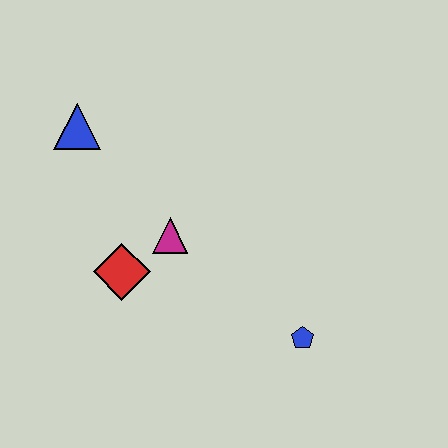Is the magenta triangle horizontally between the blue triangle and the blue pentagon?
Yes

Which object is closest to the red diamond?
The magenta triangle is closest to the red diamond.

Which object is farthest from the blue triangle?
The blue pentagon is farthest from the blue triangle.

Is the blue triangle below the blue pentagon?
No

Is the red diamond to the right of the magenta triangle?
No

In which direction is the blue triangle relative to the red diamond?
The blue triangle is above the red diamond.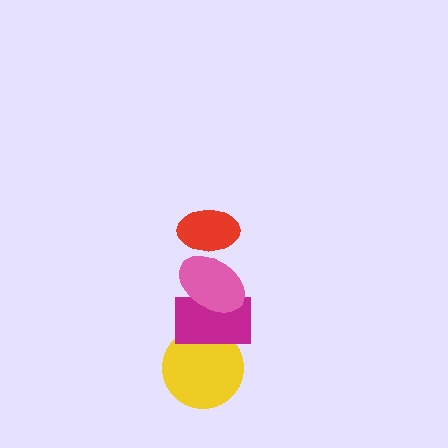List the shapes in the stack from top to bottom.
From top to bottom: the red ellipse, the pink ellipse, the magenta rectangle, the yellow circle.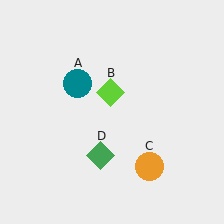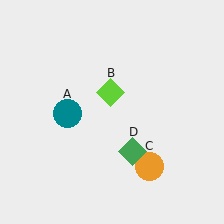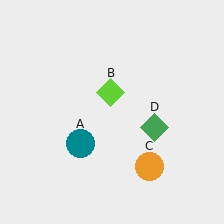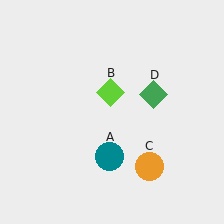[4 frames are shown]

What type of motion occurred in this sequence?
The teal circle (object A), green diamond (object D) rotated counterclockwise around the center of the scene.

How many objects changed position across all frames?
2 objects changed position: teal circle (object A), green diamond (object D).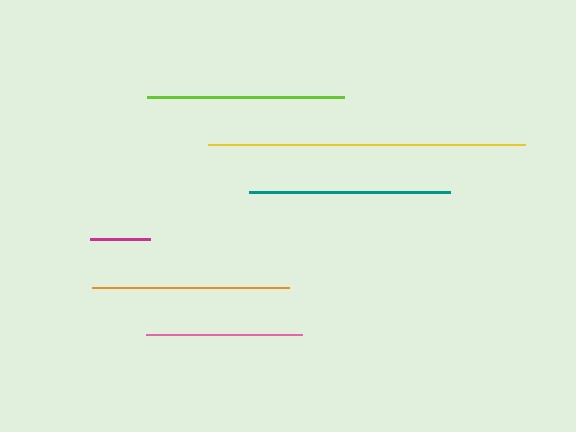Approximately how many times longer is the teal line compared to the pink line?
The teal line is approximately 1.3 times the length of the pink line.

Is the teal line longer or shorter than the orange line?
The teal line is longer than the orange line.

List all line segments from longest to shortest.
From longest to shortest: yellow, teal, orange, lime, pink, magenta.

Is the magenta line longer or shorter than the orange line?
The orange line is longer than the magenta line.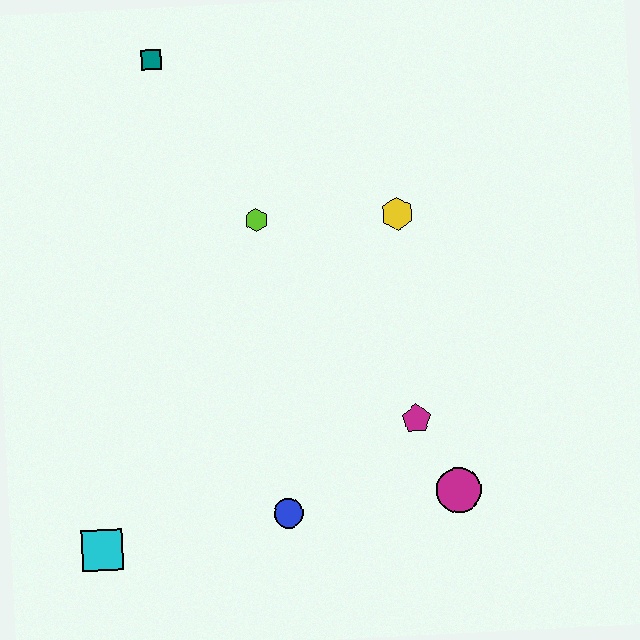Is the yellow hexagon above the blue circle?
Yes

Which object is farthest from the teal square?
The magenta circle is farthest from the teal square.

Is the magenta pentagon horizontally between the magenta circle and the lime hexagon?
Yes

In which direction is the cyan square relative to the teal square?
The cyan square is below the teal square.